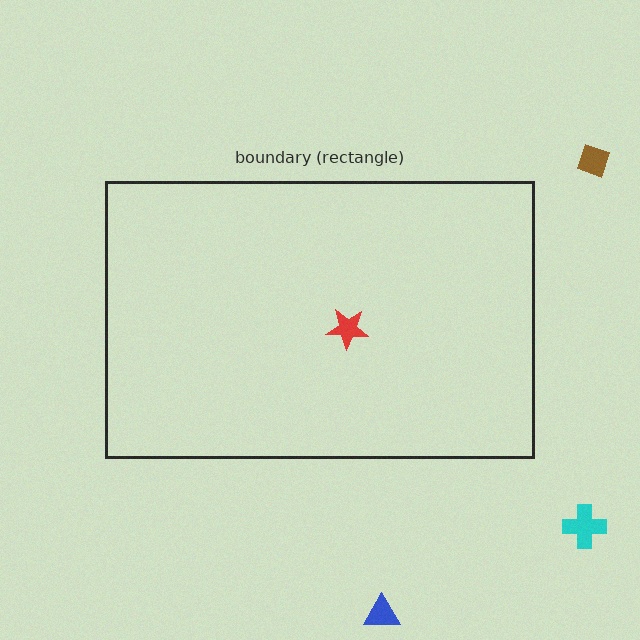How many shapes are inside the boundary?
1 inside, 3 outside.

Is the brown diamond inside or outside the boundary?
Outside.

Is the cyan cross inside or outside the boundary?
Outside.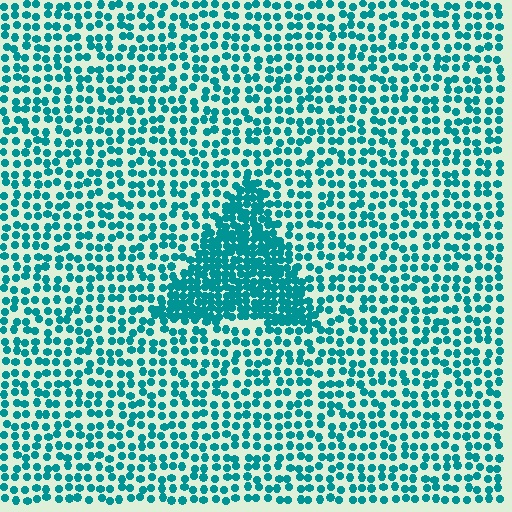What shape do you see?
I see a triangle.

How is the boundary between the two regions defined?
The boundary is defined by a change in element density (approximately 2.3x ratio). All elements are the same color, size, and shape.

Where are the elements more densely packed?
The elements are more densely packed inside the triangle boundary.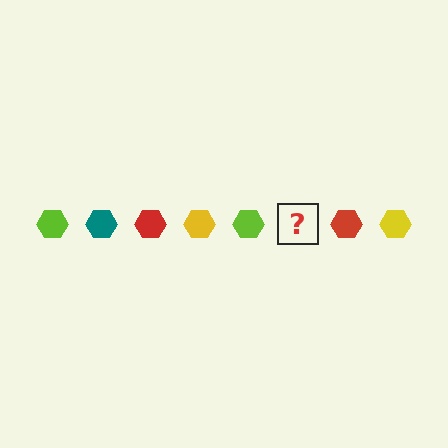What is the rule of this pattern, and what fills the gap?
The rule is that the pattern cycles through lime, teal, red, yellow hexagons. The gap should be filled with a teal hexagon.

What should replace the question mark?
The question mark should be replaced with a teal hexagon.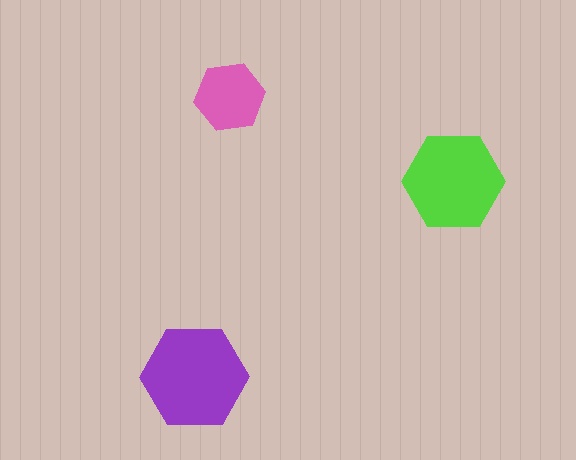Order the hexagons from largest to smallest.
the purple one, the lime one, the pink one.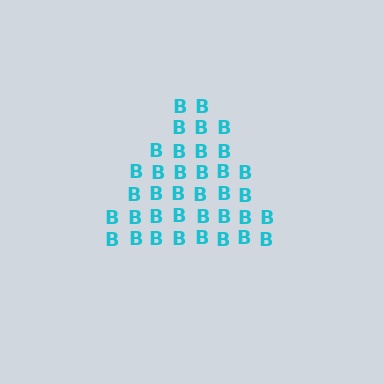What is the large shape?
The large shape is a triangle.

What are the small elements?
The small elements are letter B's.